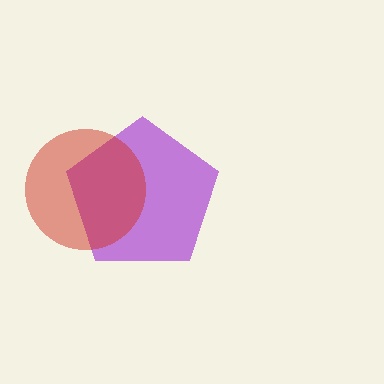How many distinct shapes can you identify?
There are 2 distinct shapes: a purple pentagon, a red circle.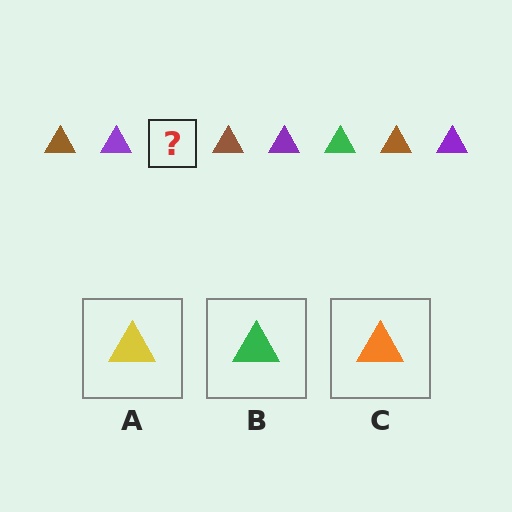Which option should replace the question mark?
Option B.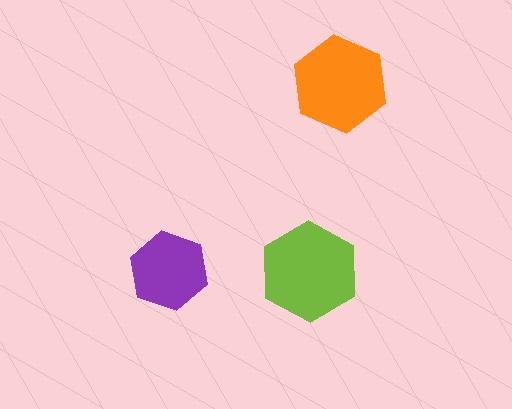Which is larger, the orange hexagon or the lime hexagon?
The lime one.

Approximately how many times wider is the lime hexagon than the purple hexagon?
About 1.5 times wider.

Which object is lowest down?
The lime hexagon is bottommost.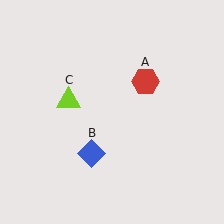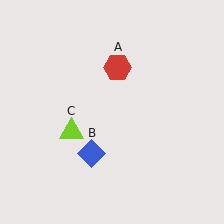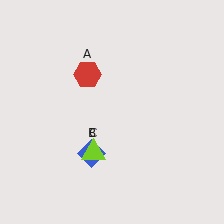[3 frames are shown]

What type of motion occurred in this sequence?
The red hexagon (object A), lime triangle (object C) rotated counterclockwise around the center of the scene.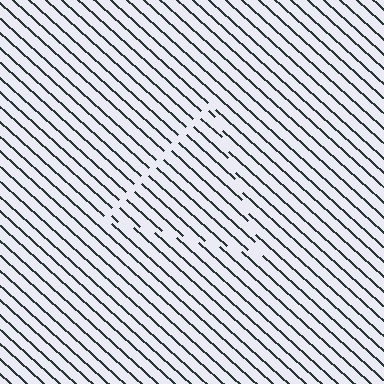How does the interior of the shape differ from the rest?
The interior of the shape contains the same grating, shifted by half a period — the contour is defined by the phase discontinuity where line-ends from the inner and outer gratings abut.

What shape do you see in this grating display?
An illusory triangle. The interior of the shape contains the same grating, shifted by half a period — the contour is defined by the phase discontinuity where line-ends from the inner and outer gratings abut.